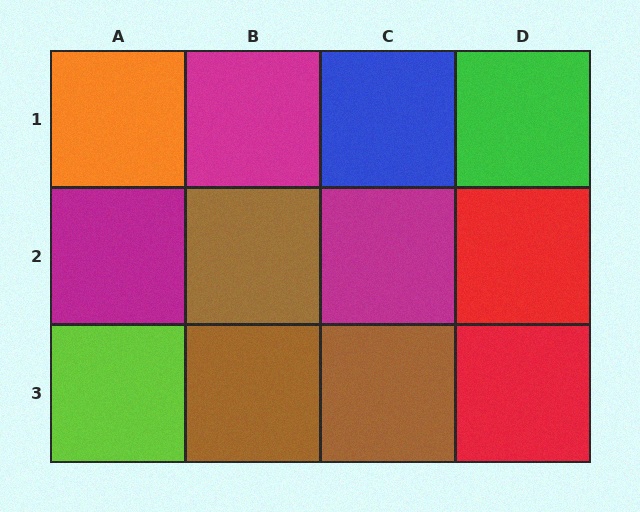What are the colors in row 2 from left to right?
Magenta, brown, magenta, red.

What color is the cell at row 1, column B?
Magenta.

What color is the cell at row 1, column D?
Green.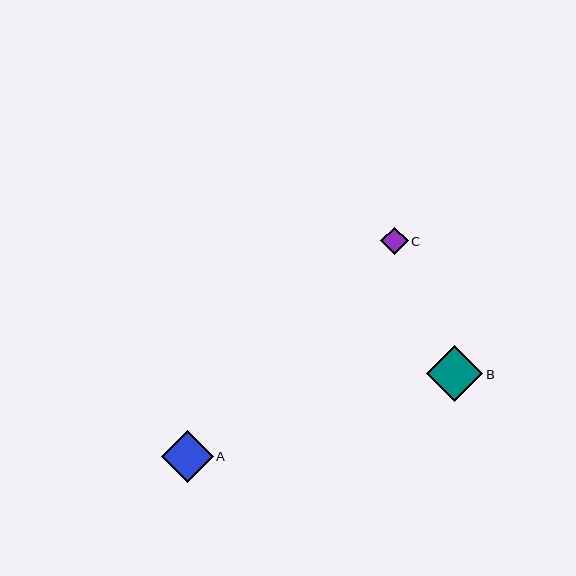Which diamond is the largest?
Diamond B is the largest with a size of approximately 57 pixels.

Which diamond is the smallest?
Diamond C is the smallest with a size of approximately 27 pixels.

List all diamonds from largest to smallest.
From largest to smallest: B, A, C.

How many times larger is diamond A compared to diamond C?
Diamond A is approximately 1.9 times the size of diamond C.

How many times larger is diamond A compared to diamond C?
Diamond A is approximately 1.9 times the size of diamond C.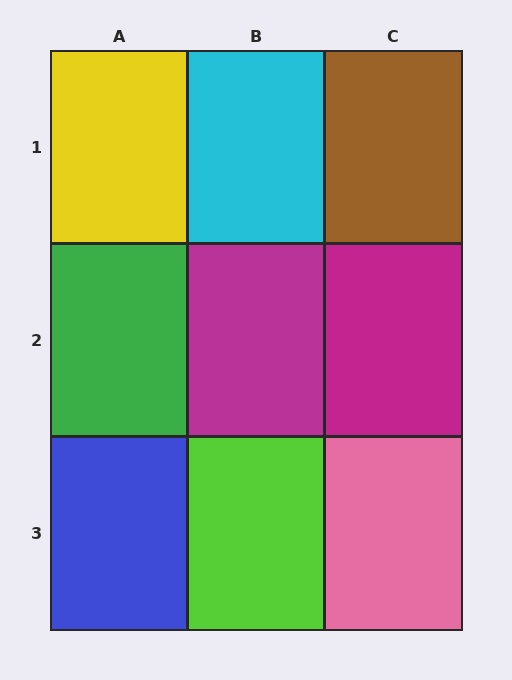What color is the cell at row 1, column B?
Cyan.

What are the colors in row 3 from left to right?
Blue, lime, pink.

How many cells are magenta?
2 cells are magenta.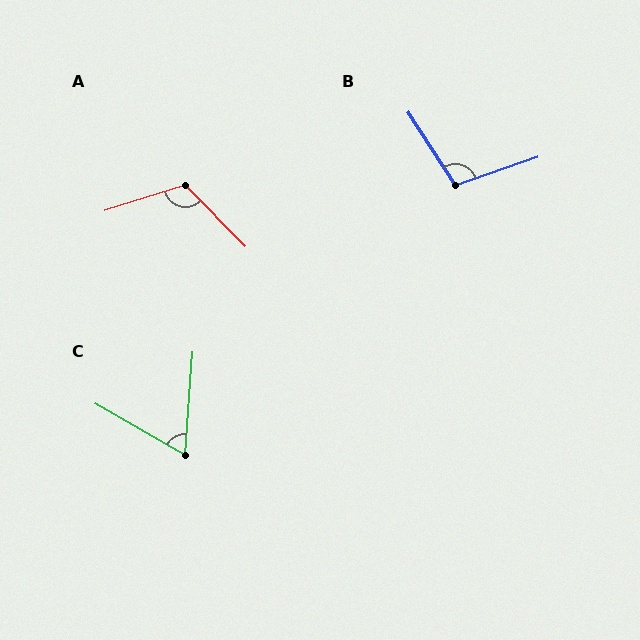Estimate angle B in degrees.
Approximately 104 degrees.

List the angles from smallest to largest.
C (64°), B (104°), A (117°).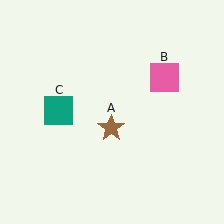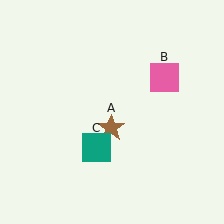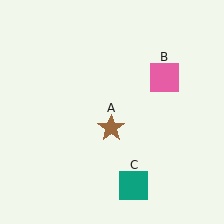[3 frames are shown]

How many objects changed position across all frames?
1 object changed position: teal square (object C).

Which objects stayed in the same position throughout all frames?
Brown star (object A) and pink square (object B) remained stationary.